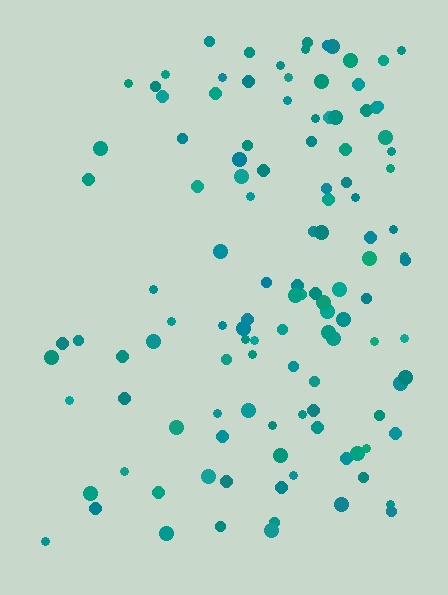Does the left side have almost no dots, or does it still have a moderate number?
Still a moderate number, just noticeably fewer than the right.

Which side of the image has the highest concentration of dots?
The right.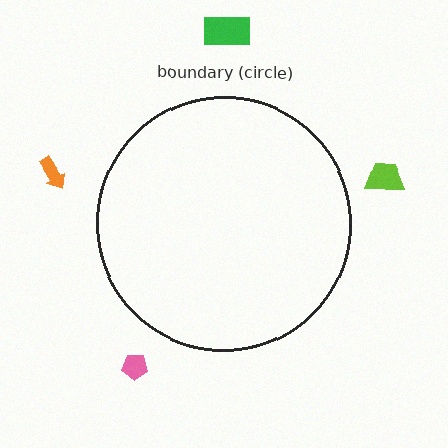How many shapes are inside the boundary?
0 inside, 4 outside.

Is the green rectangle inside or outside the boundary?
Outside.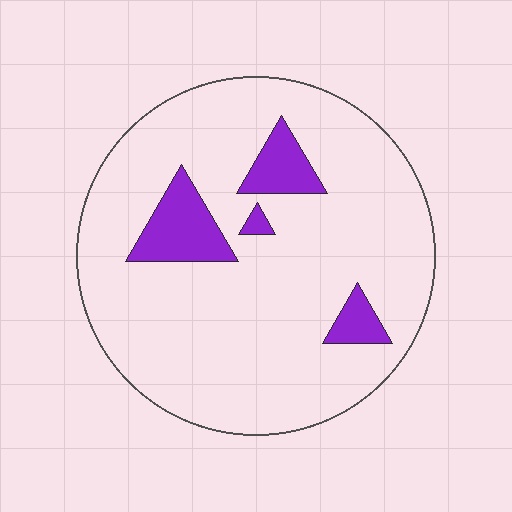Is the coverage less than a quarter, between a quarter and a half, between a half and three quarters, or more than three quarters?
Less than a quarter.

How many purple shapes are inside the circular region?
4.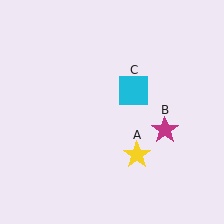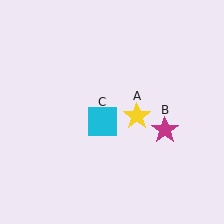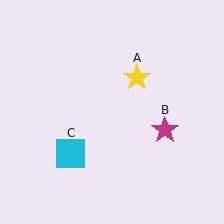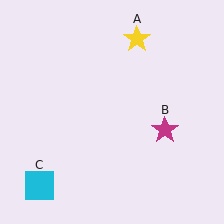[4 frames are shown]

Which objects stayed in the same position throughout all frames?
Magenta star (object B) remained stationary.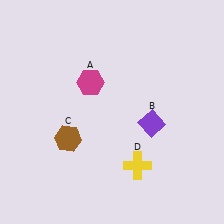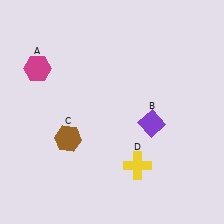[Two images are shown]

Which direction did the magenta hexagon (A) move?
The magenta hexagon (A) moved left.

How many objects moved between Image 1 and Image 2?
1 object moved between the two images.